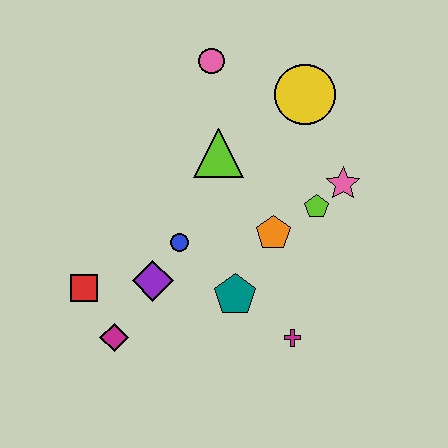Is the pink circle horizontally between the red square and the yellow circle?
Yes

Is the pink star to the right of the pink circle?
Yes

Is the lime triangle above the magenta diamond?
Yes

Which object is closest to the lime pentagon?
The pink star is closest to the lime pentagon.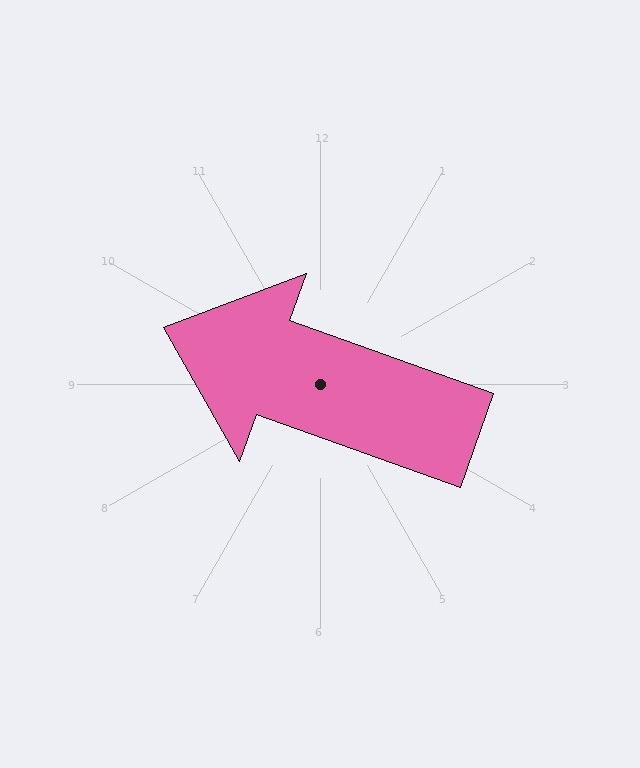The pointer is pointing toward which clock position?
Roughly 10 o'clock.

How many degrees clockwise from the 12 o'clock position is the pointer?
Approximately 290 degrees.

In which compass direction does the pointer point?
West.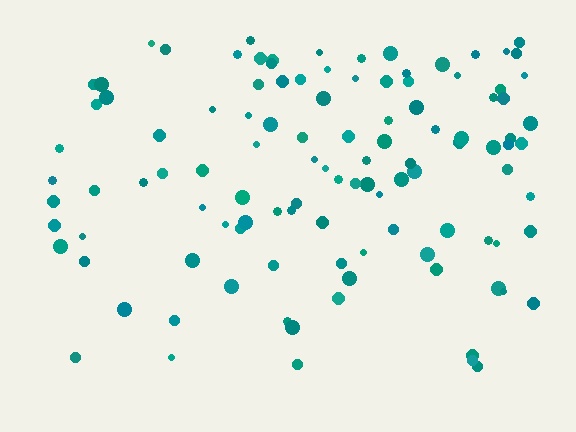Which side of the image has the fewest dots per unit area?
The bottom.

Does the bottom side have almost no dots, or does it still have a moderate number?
Still a moderate number, just noticeably fewer than the top.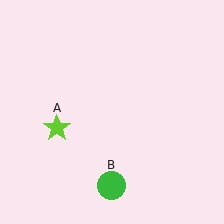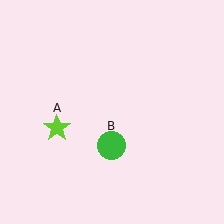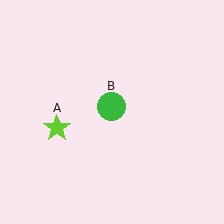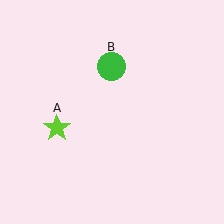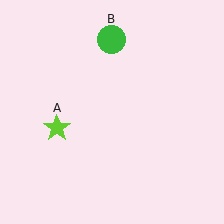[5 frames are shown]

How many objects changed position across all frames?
1 object changed position: green circle (object B).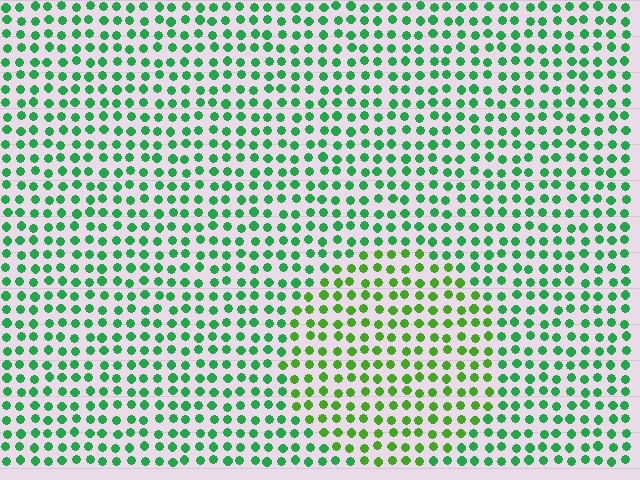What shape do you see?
I see a circle.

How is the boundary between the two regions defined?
The boundary is defined purely by a slight shift in hue (about 33 degrees). Spacing, size, and orientation are identical on both sides.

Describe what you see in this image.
The image is filled with small green elements in a uniform arrangement. A circle-shaped region is visible where the elements are tinted to a slightly different hue, forming a subtle color boundary.